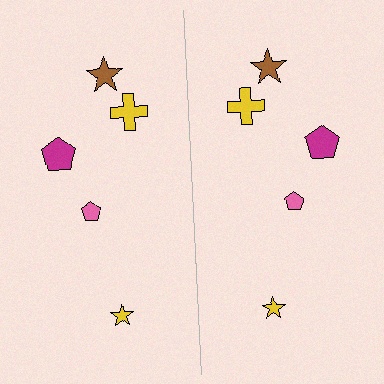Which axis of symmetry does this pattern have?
The pattern has a vertical axis of symmetry running through the center of the image.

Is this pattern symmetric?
Yes, this pattern has bilateral (reflection) symmetry.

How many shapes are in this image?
There are 10 shapes in this image.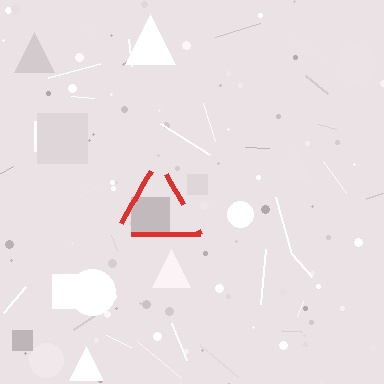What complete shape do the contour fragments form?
The contour fragments form a triangle.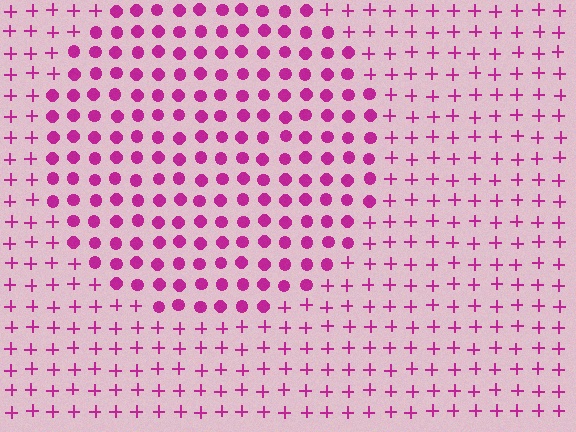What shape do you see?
I see a circle.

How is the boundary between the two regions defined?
The boundary is defined by a change in element shape: circles inside vs. plus signs outside. All elements share the same color and spacing.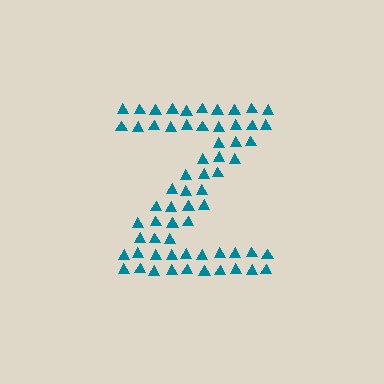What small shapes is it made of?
It is made of small triangles.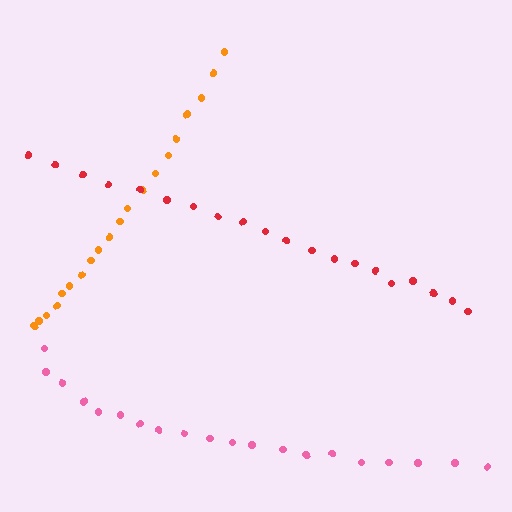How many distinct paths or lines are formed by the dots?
There are 3 distinct paths.